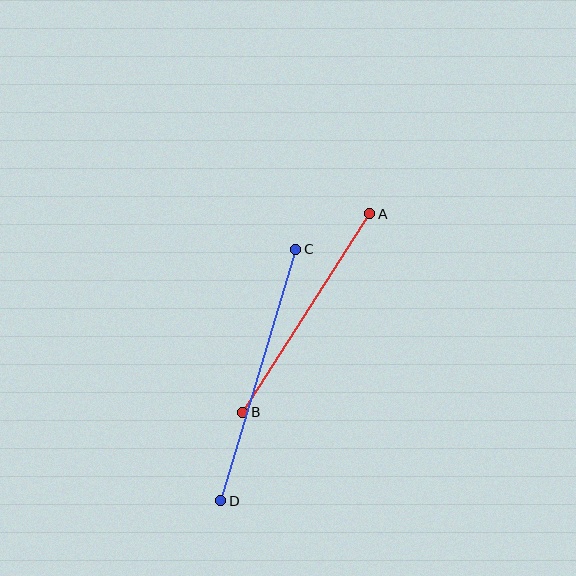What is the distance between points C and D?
The distance is approximately 263 pixels.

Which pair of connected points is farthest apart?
Points C and D are farthest apart.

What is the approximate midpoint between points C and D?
The midpoint is at approximately (258, 375) pixels.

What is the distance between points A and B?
The distance is approximately 236 pixels.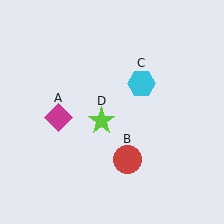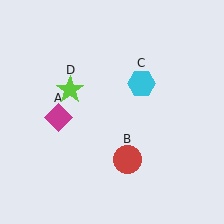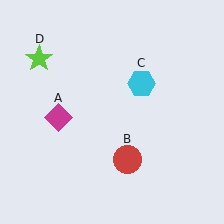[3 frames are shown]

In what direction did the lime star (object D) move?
The lime star (object D) moved up and to the left.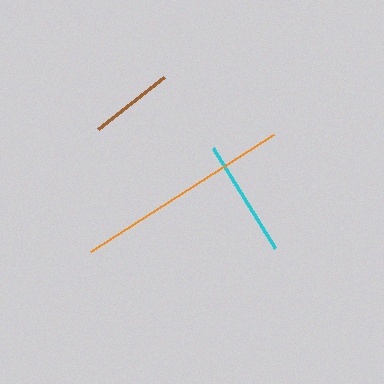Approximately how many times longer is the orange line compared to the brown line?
The orange line is approximately 2.6 times the length of the brown line.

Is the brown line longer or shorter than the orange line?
The orange line is longer than the brown line.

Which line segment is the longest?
The orange line is the longest at approximately 217 pixels.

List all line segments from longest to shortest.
From longest to shortest: orange, cyan, brown.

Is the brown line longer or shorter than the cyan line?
The cyan line is longer than the brown line.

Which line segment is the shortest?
The brown line is the shortest at approximately 84 pixels.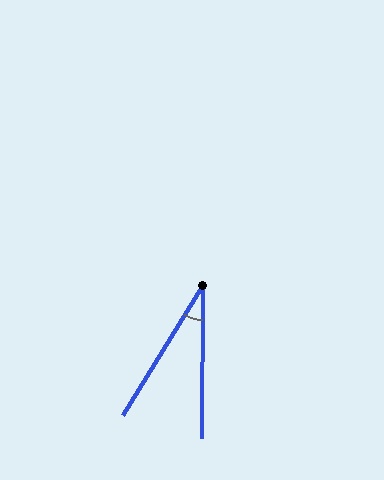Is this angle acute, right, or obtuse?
It is acute.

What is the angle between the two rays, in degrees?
Approximately 31 degrees.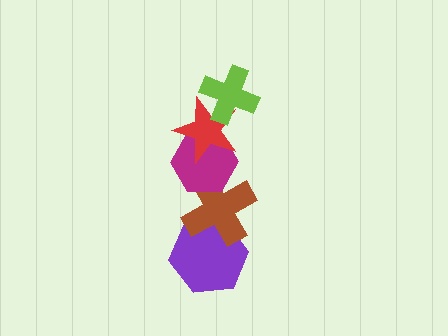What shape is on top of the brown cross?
The magenta hexagon is on top of the brown cross.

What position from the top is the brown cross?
The brown cross is 4th from the top.